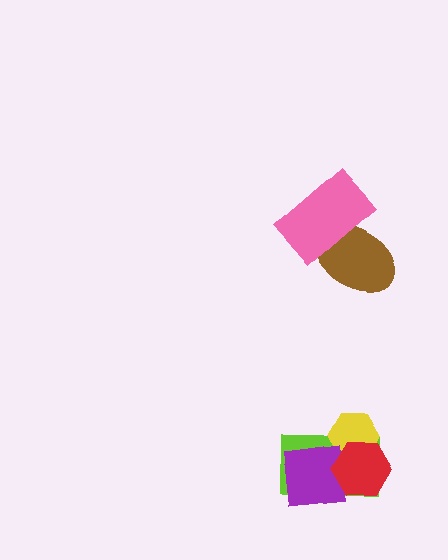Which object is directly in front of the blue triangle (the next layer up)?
The yellow hexagon is directly in front of the blue triangle.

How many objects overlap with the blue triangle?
4 objects overlap with the blue triangle.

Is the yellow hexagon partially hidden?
Yes, it is partially covered by another shape.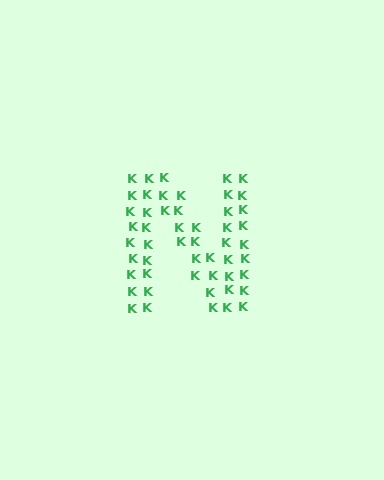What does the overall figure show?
The overall figure shows the letter N.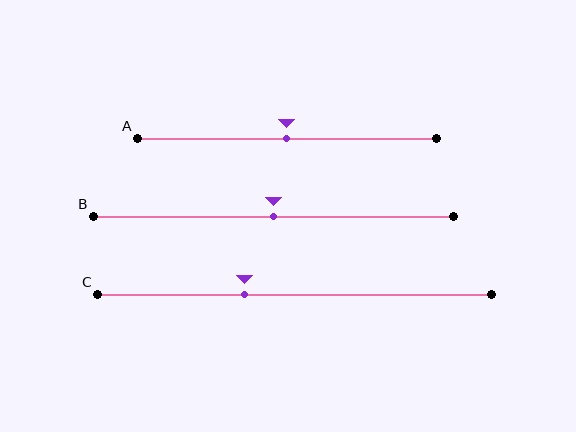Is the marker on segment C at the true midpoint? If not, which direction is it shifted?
No, the marker on segment C is shifted to the left by about 13% of the segment length.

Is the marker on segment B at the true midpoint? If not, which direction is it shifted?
Yes, the marker on segment B is at the true midpoint.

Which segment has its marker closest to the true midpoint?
Segment A has its marker closest to the true midpoint.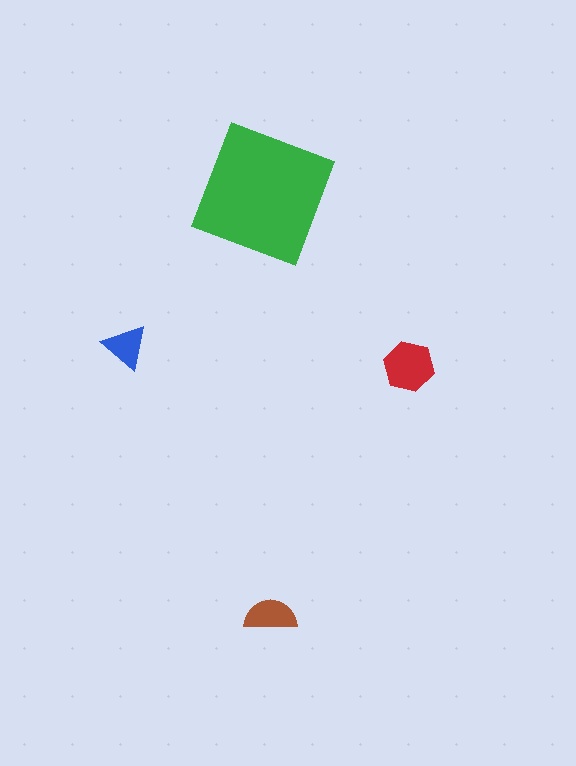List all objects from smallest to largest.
The blue triangle, the brown semicircle, the red hexagon, the green square.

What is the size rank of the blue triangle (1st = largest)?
4th.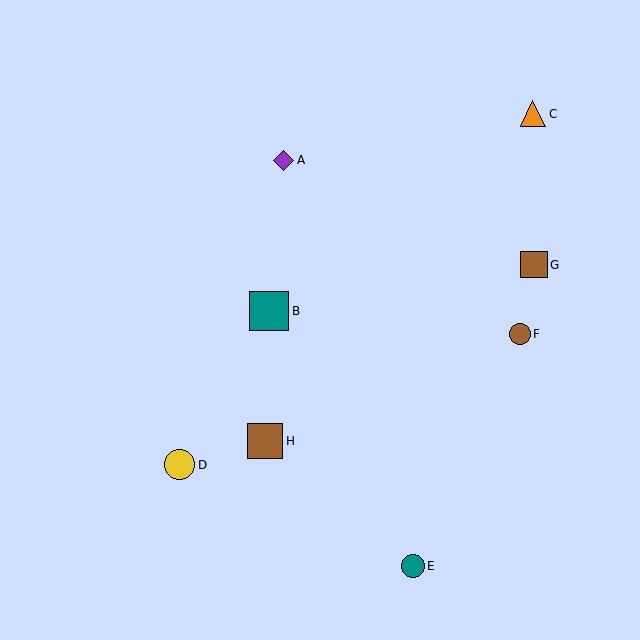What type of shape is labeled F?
Shape F is a brown circle.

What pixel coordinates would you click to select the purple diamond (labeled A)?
Click at (284, 160) to select the purple diamond A.